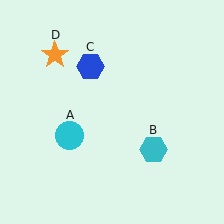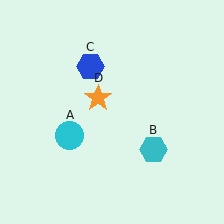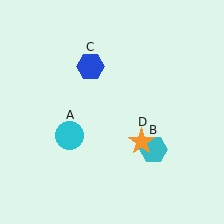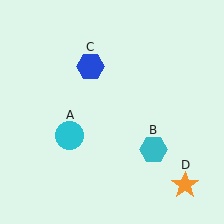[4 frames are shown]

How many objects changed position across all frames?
1 object changed position: orange star (object D).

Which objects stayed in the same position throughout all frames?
Cyan circle (object A) and cyan hexagon (object B) and blue hexagon (object C) remained stationary.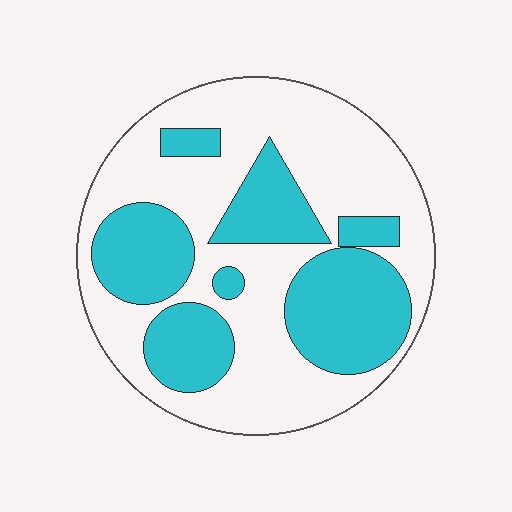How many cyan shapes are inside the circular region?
7.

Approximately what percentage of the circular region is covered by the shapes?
Approximately 40%.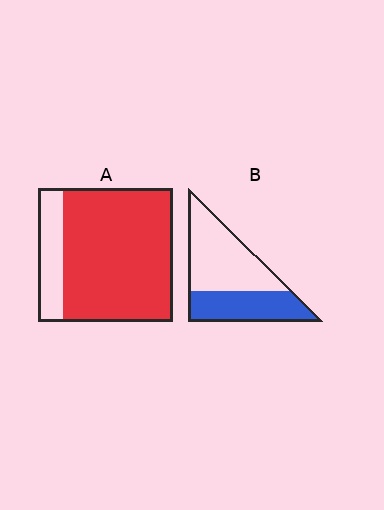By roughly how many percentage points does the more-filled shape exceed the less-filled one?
By roughly 40 percentage points (A over B).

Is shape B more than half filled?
No.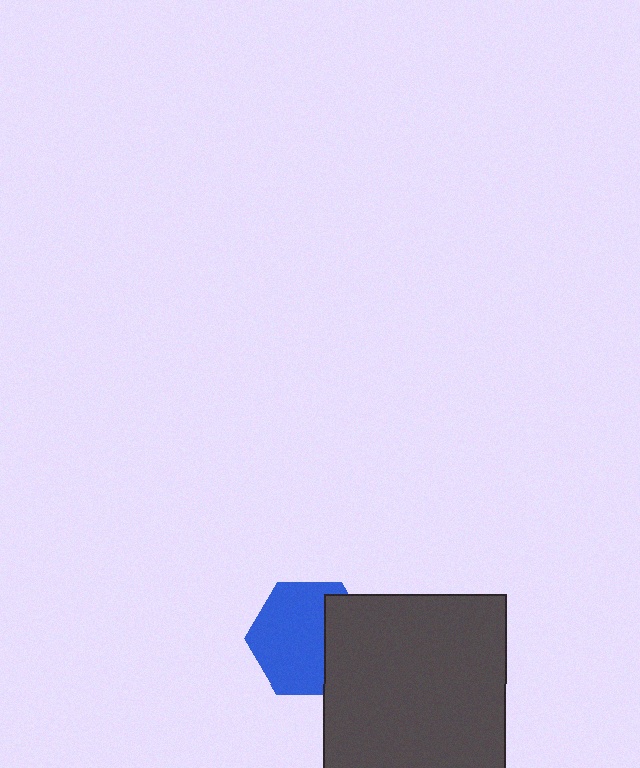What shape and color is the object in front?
The object in front is a dark gray square.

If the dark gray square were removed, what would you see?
You would see the complete blue hexagon.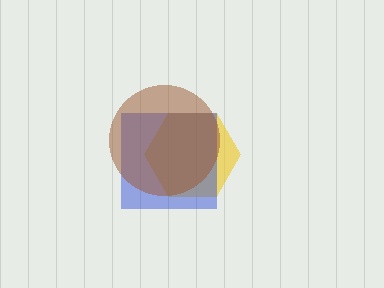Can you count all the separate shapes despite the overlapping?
Yes, there are 3 separate shapes.